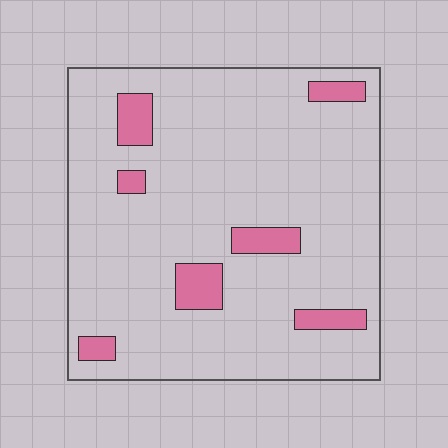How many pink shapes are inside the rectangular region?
7.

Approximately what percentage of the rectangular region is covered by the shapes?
Approximately 10%.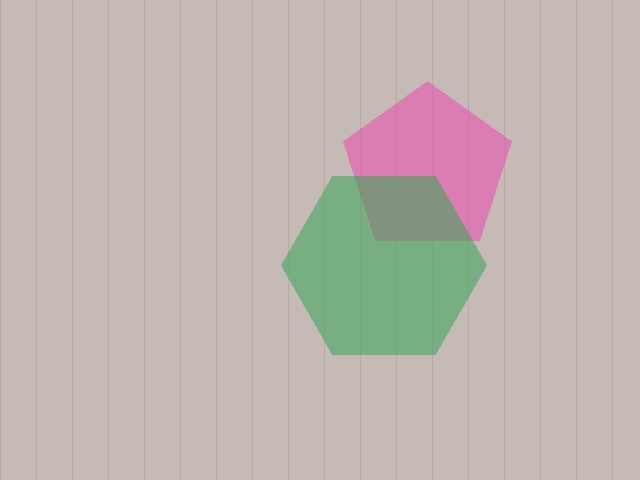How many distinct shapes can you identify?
There are 2 distinct shapes: a pink pentagon, a green hexagon.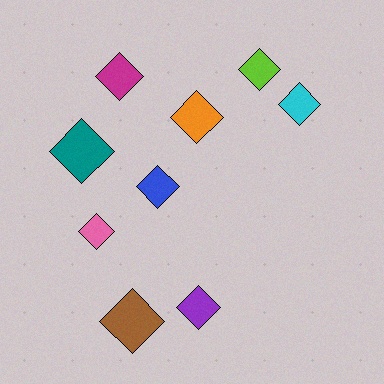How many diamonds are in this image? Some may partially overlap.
There are 9 diamonds.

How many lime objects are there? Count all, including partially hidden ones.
There is 1 lime object.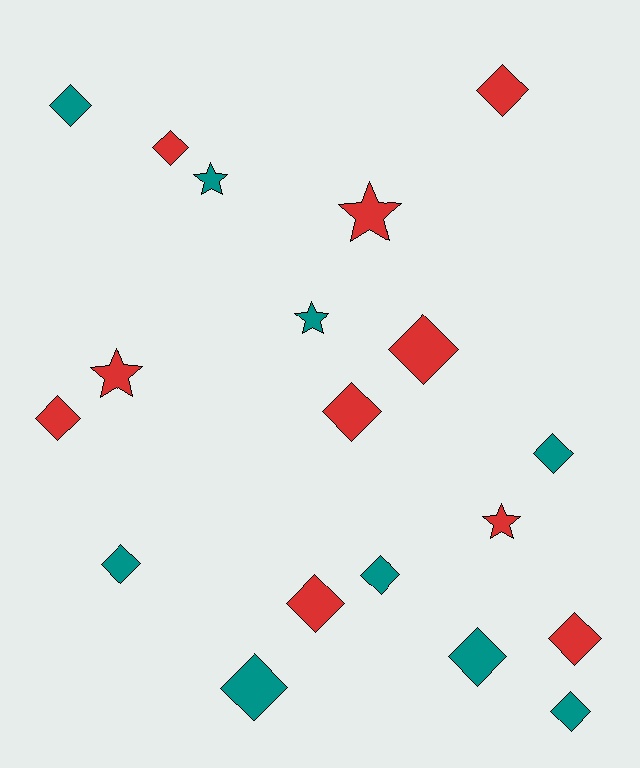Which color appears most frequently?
Red, with 10 objects.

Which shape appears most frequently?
Diamond, with 14 objects.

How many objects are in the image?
There are 19 objects.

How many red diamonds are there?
There are 7 red diamonds.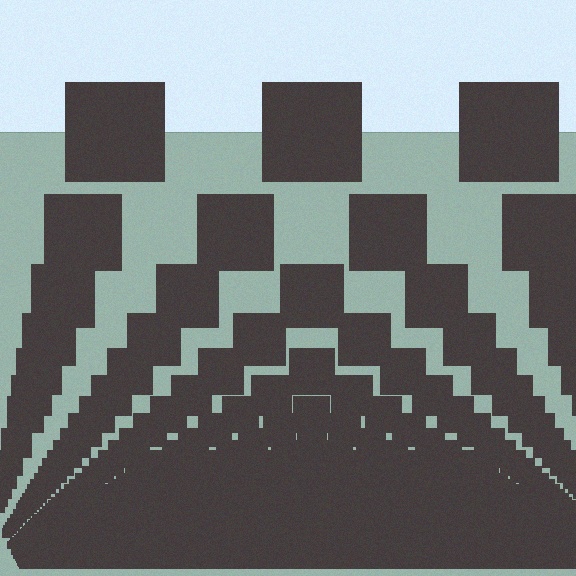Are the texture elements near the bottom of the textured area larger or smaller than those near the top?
Smaller. The gradient is inverted — elements near the bottom are smaller and denser.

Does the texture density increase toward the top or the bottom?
Density increases toward the bottom.